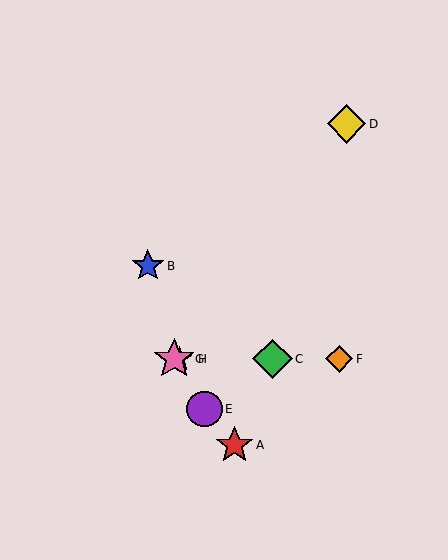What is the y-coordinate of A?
Object A is at y≈445.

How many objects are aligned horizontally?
4 objects (C, F, G, H) are aligned horizontally.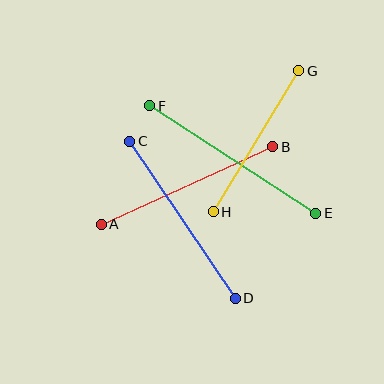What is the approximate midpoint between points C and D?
The midpoint is at approximately (183, 220) pixels.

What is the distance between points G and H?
The distance is approximately 165 pixels.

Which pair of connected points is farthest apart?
Points E and F are farthest apart.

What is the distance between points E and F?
The distance is approximately 198 pixels.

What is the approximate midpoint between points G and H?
The midpoint is at approximately (256, 141) pixels.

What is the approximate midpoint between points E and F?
The midpoint is at approximately (233, 160) pixels.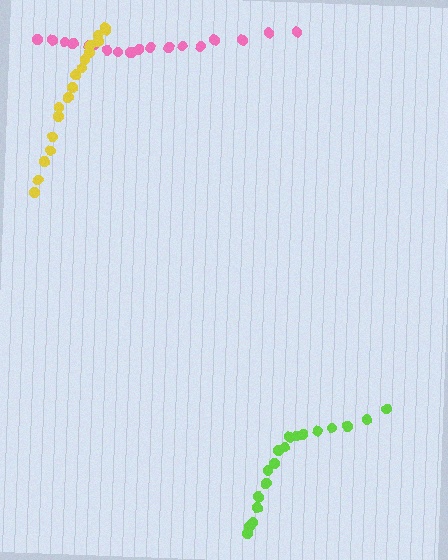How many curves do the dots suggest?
There are 3 distinct paths.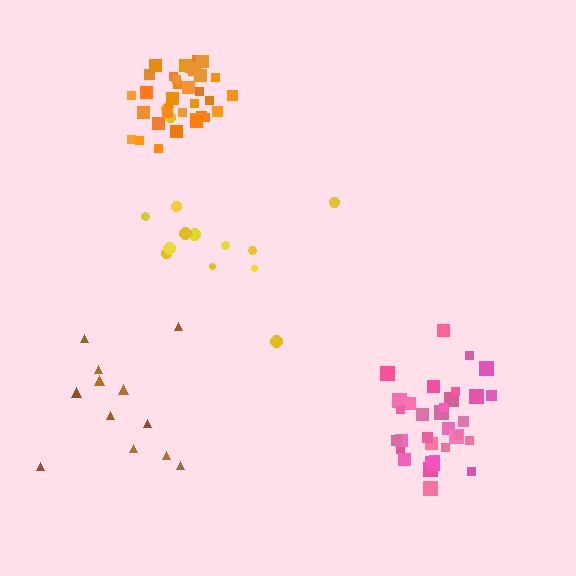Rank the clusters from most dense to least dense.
orange, pink, brown, yellow.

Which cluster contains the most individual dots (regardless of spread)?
Orange (35).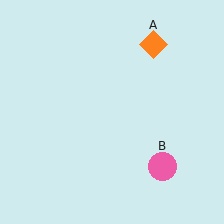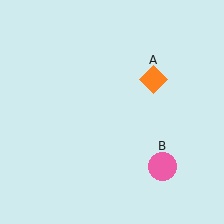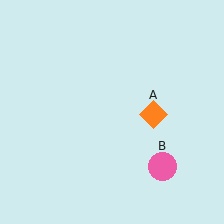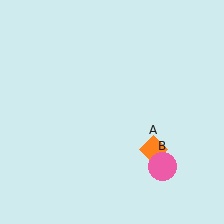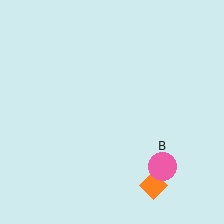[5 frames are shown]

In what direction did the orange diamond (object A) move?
The orange diamond (object A) moved down.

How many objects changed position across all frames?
1 object changed position: orange diamond (object A).